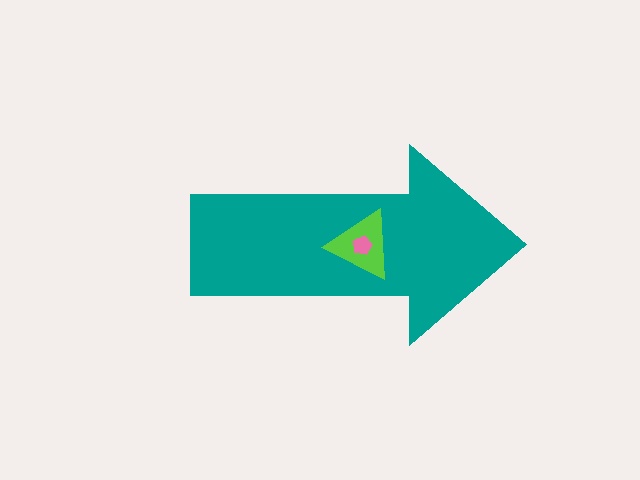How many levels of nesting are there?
3.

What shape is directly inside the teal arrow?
The lime triangle.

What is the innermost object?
The pink pentagon.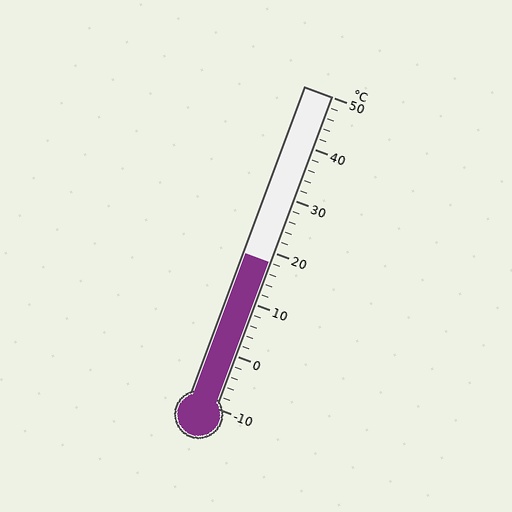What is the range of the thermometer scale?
The thermometer scale ranges from -10°C to 50°C.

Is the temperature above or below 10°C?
The temperature is above 10°C.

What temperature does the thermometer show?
The thermometer shows approximately 18°C.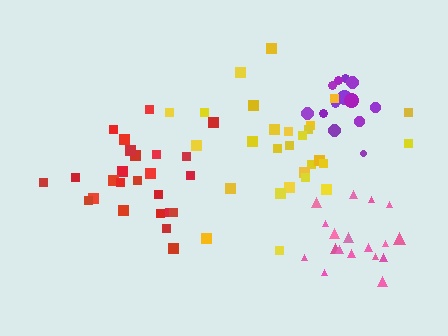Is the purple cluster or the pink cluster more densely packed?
Purple.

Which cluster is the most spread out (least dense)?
Yellow.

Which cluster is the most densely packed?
Purple.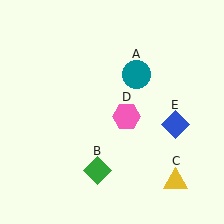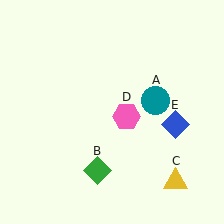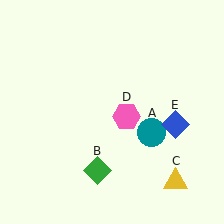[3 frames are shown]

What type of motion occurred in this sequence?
The teal circle (object A) rotated clockwise around the center of the scene.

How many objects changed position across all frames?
1 object changed position: teal circle (object A).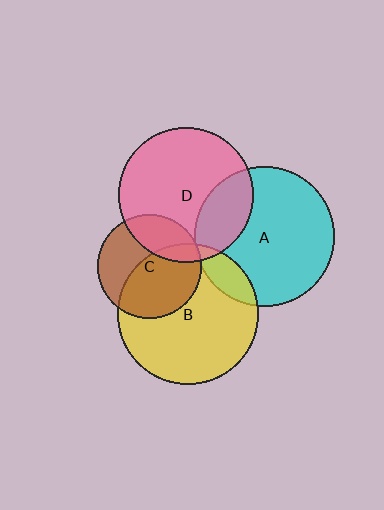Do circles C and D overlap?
Yes.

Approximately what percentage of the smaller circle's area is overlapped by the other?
Approximately 30%.